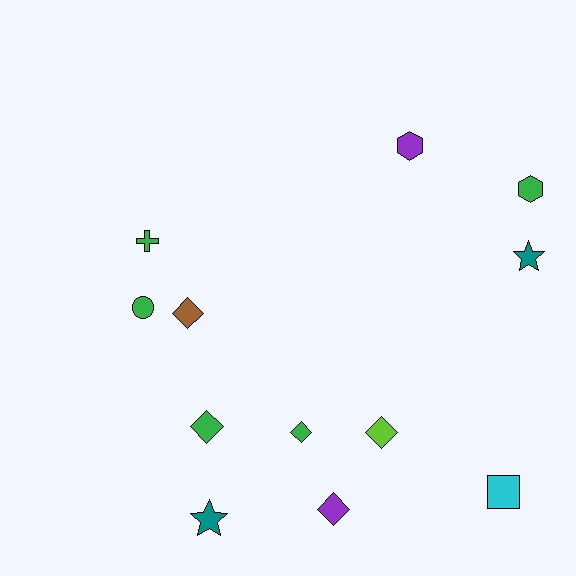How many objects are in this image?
There are 12 objects.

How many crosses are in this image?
There is 1 cross.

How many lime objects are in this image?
There is 1 lime object.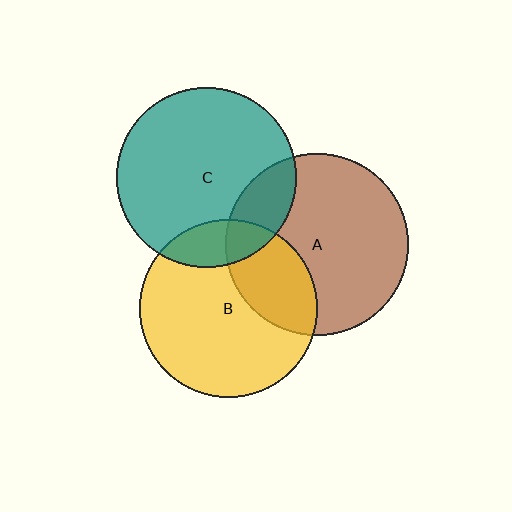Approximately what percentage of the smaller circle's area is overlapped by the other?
Approximately 20%.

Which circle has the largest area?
Circle A (brown).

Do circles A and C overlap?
Yes.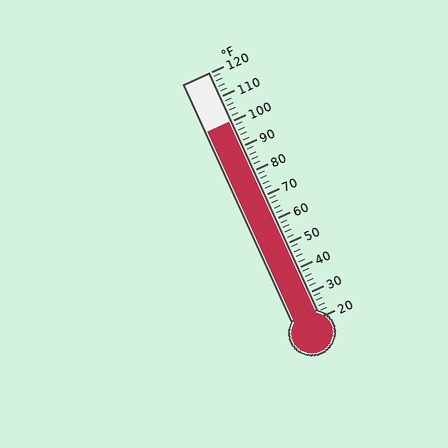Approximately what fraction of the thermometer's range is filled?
The thermometer is filled to approximately 80% of its range.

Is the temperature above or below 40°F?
The temperature is above 40°F.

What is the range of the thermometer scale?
The thermometer scale ranges from 20°F to 120°F.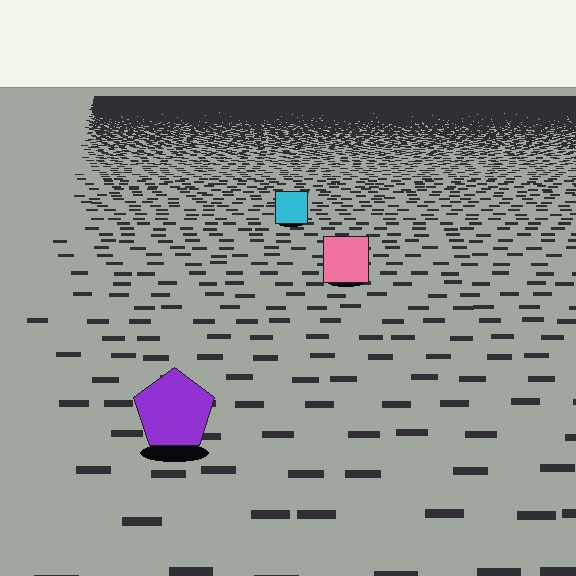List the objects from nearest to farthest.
From nearest to farthest: the purple pentagon, the pink square, the cyan square.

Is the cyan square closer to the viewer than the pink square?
No. The pink square is closer — you can tell from the texture gradient: the ground texture is coarser near it.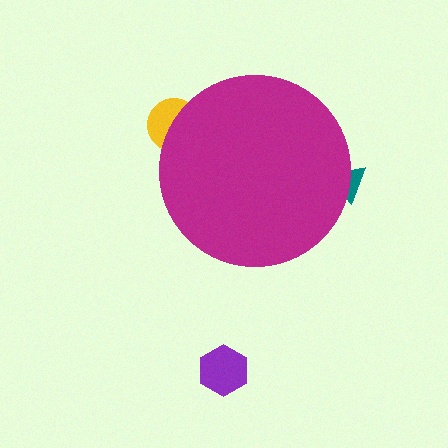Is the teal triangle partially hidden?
Yes, the teal triangle is partially hidden behind the magenta circle.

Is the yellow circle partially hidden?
Yes, the yellow circle is partially hidden behind the magenta circle.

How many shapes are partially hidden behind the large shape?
2 shapes are partially hidden.